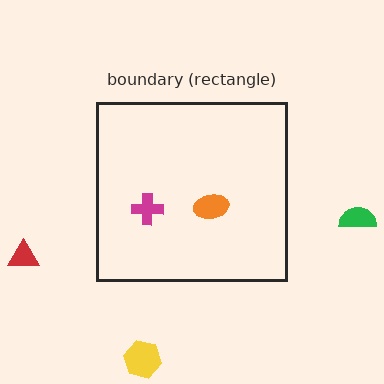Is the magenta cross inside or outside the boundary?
Inside.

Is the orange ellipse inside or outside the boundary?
Inside.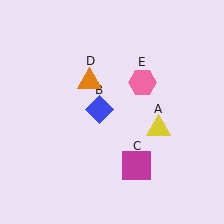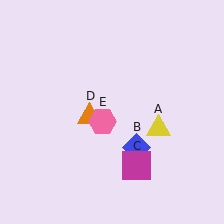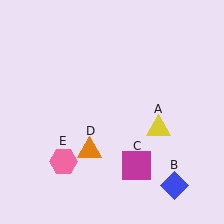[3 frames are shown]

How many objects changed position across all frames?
3 objects changed position: blue diamond (object B), orange triangle (object D), pink hexagon (object E).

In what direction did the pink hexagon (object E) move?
The pink hexagon (object E) moved down and to the left.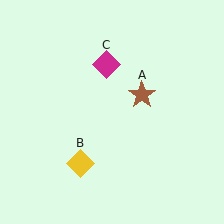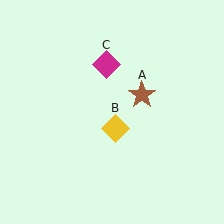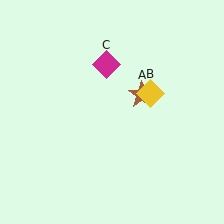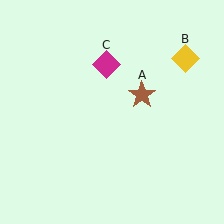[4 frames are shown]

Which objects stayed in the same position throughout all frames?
Brown star (object A) and magenta diamond (object C) remained stationary.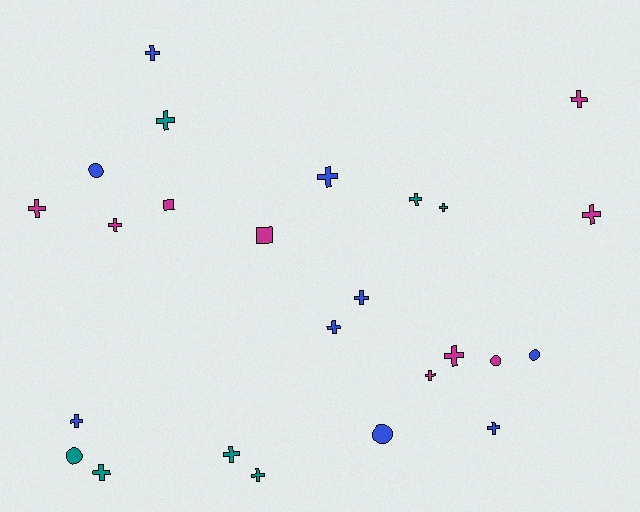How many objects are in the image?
There are 25 objects.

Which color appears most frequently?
Blue, with 9 objects.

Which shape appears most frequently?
Cross, with 18 objects.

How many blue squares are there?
There are no blue squares.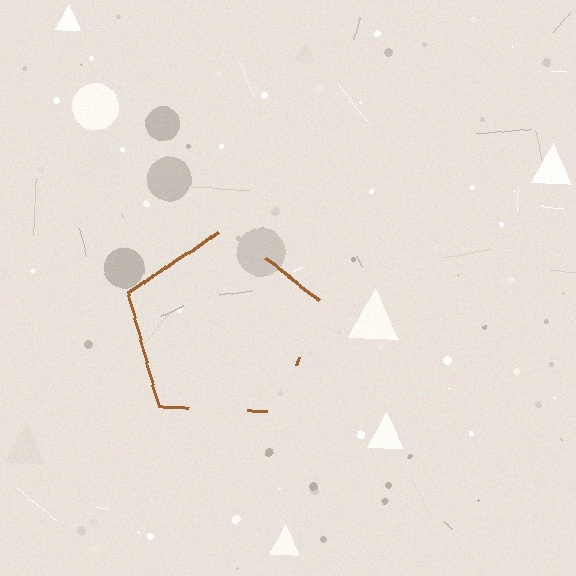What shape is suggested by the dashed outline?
The dashed outline suggests a pentagon.